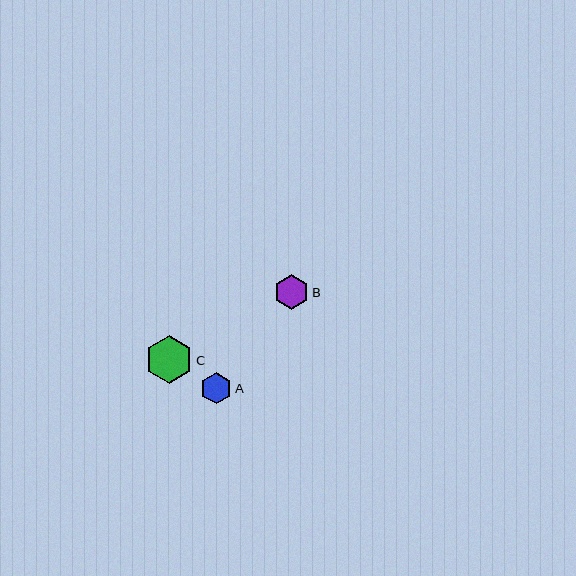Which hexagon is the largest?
Hexagon C is the largest with a size of approximately 47 pixels.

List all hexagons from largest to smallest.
From largest to smallest: C, B, A.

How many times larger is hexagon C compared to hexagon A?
Hexagon C is approximately 1.5 times the size of hexagon A.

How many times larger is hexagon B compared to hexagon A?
Hexagon B is approximately 1.1 times the size of hexagon A.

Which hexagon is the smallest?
Hexagon A is the smallest with a size of approximately 31 pixels.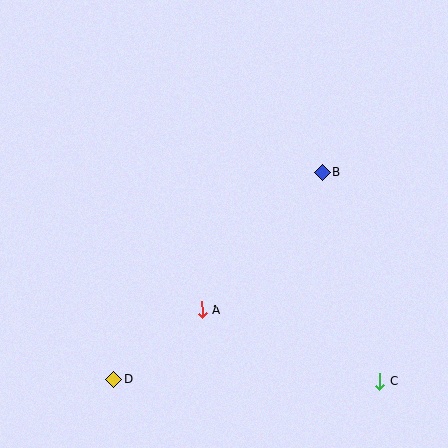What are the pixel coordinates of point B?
Point B is at (323, 172).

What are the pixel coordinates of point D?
Point D is at (114, 379).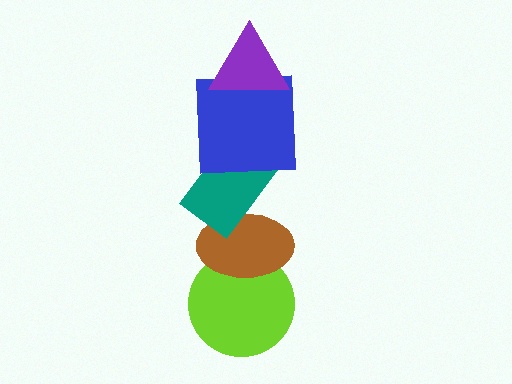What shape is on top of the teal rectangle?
The blue square is on top of the teal rectangle.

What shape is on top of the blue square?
The purple triangle is on top of the blue square.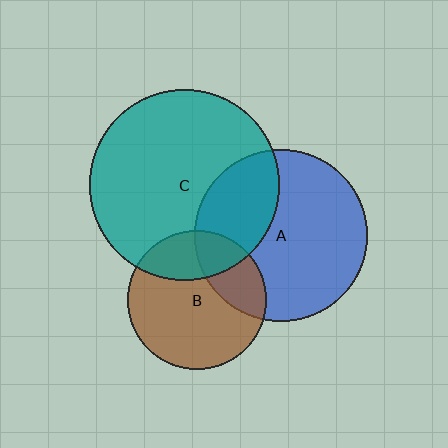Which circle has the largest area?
Circle C (teal).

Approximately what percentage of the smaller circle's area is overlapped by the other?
Approximately 25%.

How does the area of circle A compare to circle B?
Approximately 1.5 times.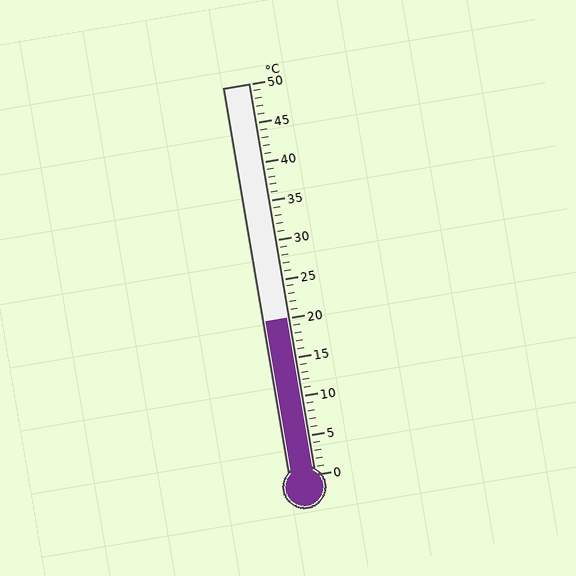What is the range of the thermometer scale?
The thermometer scale ranges from 0°C to 50°C.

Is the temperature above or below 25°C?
The temperature is below 25°C.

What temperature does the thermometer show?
The thermometer shows approximately 20°C.